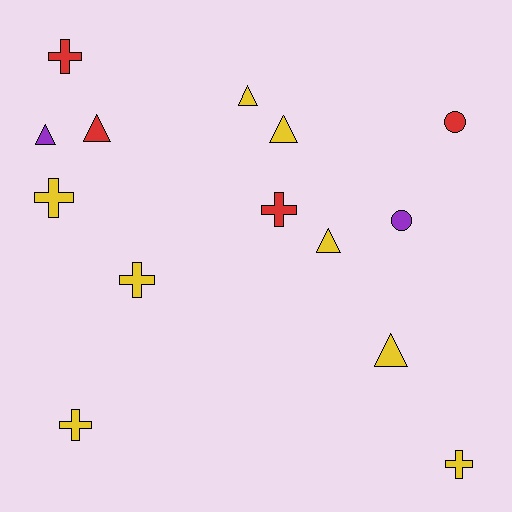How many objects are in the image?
There are 14 objects.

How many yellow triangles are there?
There are 4 yellow triangles.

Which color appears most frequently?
Yellow, with 8 objects.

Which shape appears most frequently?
Triangle, with 6 objects.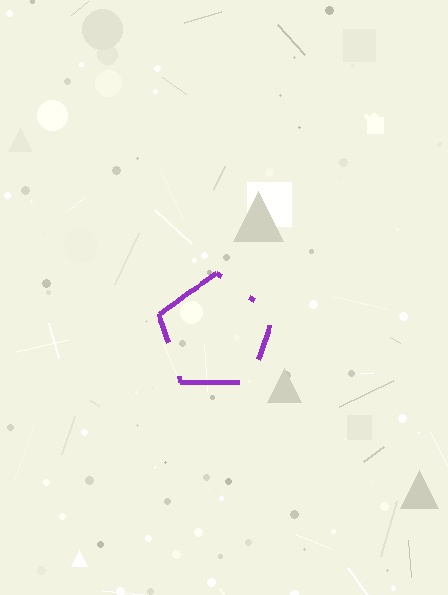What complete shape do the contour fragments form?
The contour fragments form a pentagon.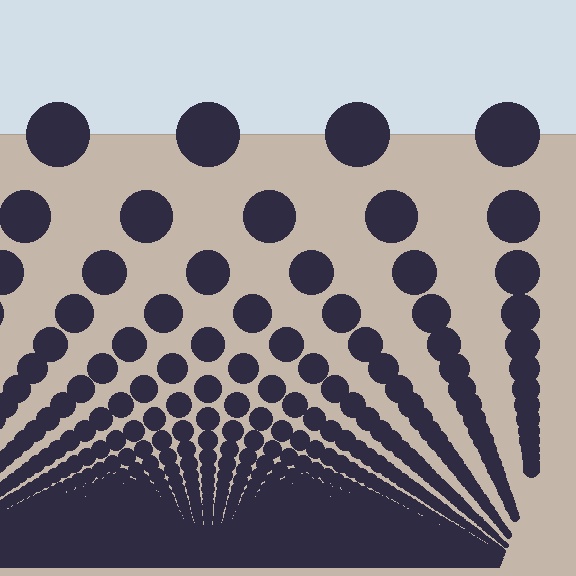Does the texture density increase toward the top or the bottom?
Density increases toward the bottom.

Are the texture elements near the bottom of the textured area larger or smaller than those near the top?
Smaller. The gradient is inverted — elements near the bottom are smaller and denser.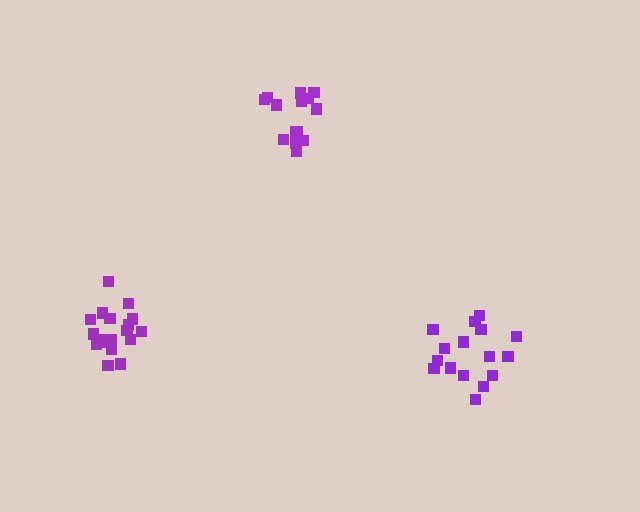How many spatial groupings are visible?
There are 3 spatial groupings.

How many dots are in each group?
Group 1: 15 dots, Group 2: 16 dots, Group 3: 18 dots (49 total).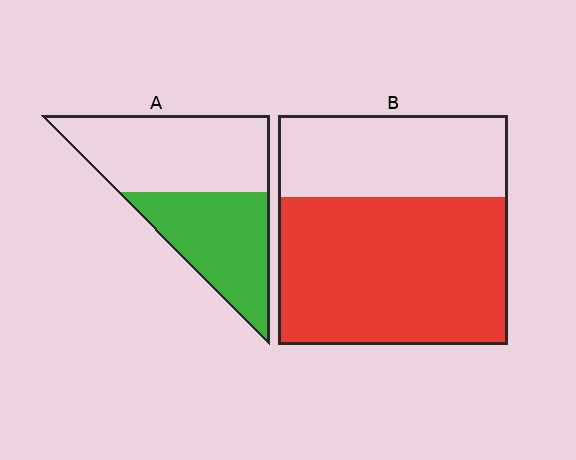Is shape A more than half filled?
No.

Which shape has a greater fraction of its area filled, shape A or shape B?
Shape B.